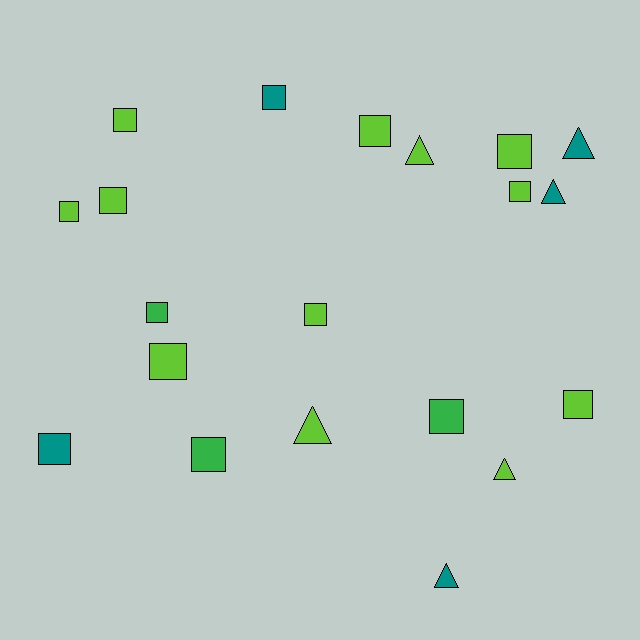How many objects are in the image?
There are 20 objects.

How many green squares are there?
There are 3 green squares.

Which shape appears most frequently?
Square, with 14 objects.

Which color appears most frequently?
Lime, with 12 objects.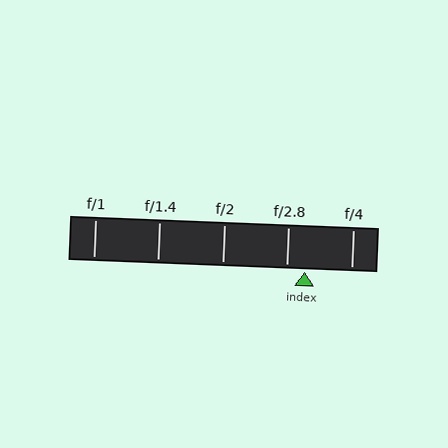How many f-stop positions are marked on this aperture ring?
There are 5 f-stop positions marked.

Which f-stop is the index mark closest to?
The index mark is closest to f/2.8.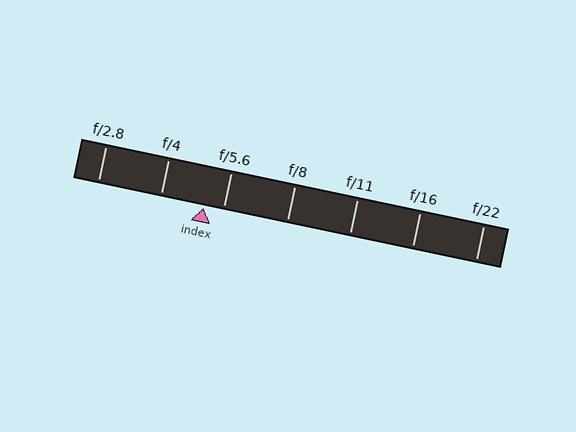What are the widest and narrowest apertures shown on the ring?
The widest aperture shown is f/2.8 and the narrowest is f/22.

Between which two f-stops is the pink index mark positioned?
The index mark is between f/4 and f/5.6.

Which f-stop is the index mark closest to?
The index mark is closest to f/5.6.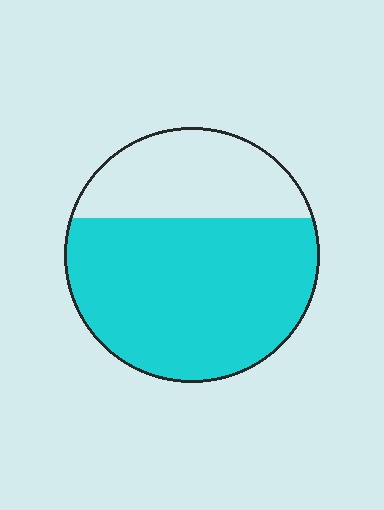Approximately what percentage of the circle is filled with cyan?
Approximately 70%.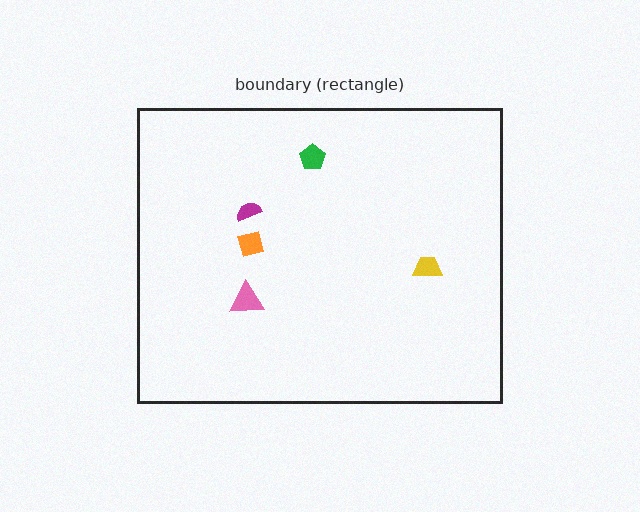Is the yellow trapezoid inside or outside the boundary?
Inside.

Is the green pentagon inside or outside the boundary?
Inside.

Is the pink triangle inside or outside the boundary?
Inside.